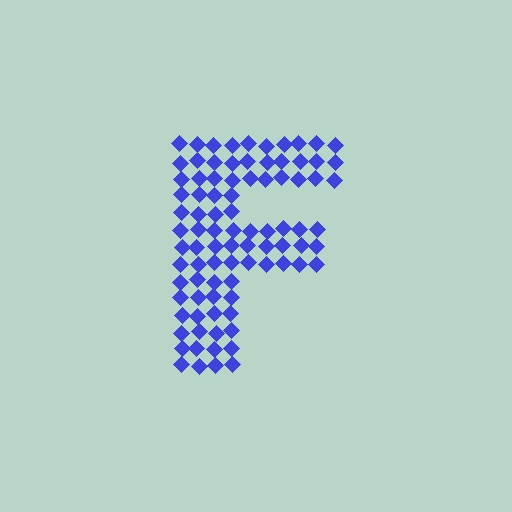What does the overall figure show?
The overall figure shows the letter F.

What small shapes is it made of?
It is made of small diamonds.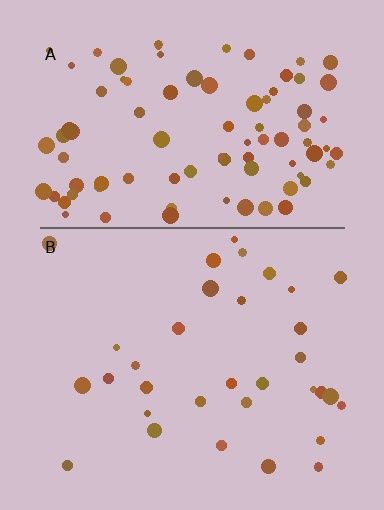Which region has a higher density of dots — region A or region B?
A (the top).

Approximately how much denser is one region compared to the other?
Approximately 2.7× — region A over region B.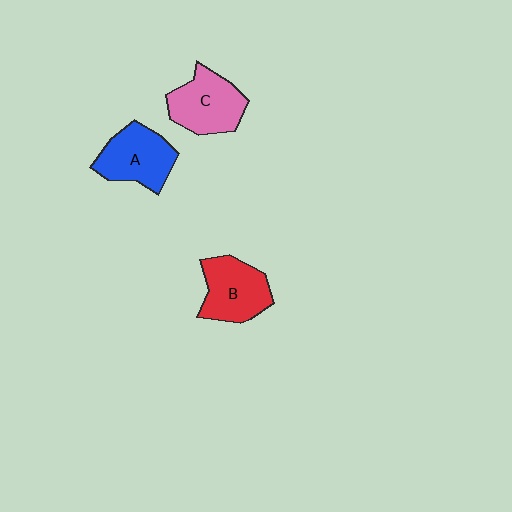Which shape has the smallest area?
Shape B (red).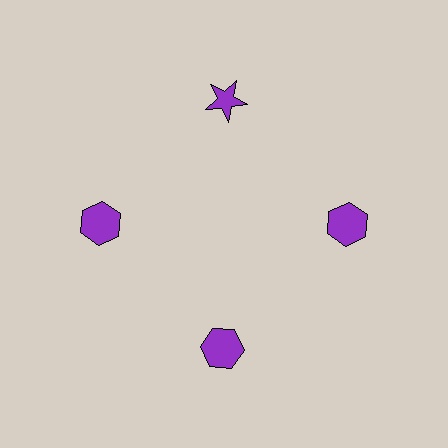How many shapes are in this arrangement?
There are 4 shapes arranged in a ring pattern.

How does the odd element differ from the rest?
It has a different shape: star instead of hexagon.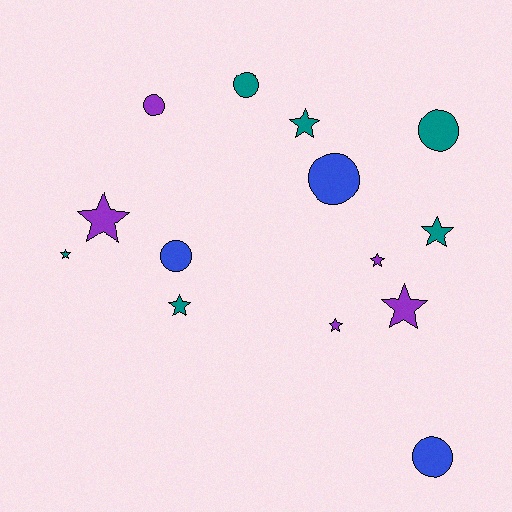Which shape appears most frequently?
Star, with 8 objects.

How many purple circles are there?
There is 1 purple circle.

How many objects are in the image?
There are 14 objects.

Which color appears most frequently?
Teal, with 6 objects.